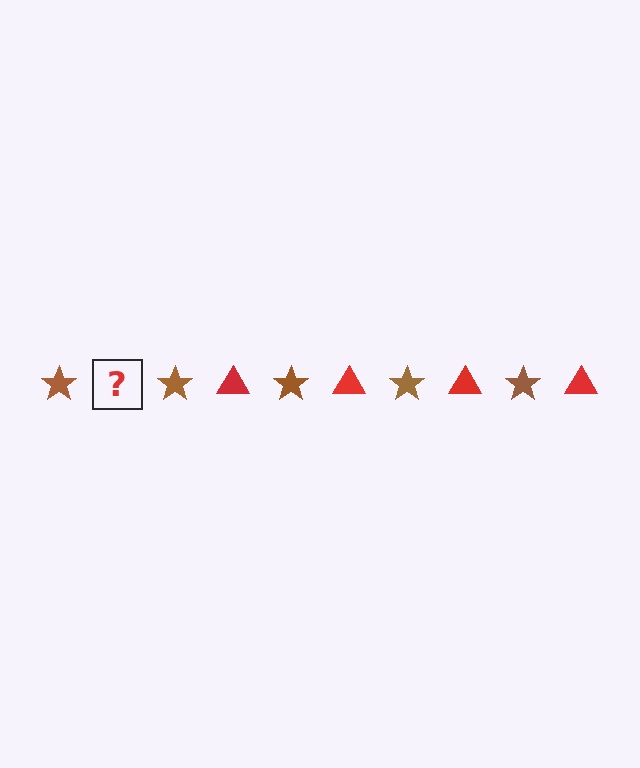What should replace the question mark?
The question mark should be replaced with a red triangle.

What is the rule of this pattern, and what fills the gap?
The rule is that the pattern alternates between brown star and red triangle. The gap should be filled with a red triangle.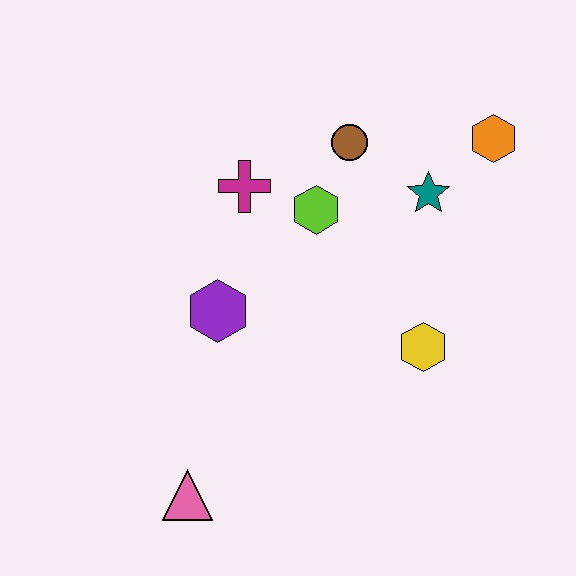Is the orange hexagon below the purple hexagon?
No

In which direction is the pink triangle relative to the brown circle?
The pink triangle is below the brown circle.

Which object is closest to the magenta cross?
The lime hexagon is closest to the magenta cross.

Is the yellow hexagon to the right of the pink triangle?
Yes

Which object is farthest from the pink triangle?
The orange hexagon is farthest from the pink triangle.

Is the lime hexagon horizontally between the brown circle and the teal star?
No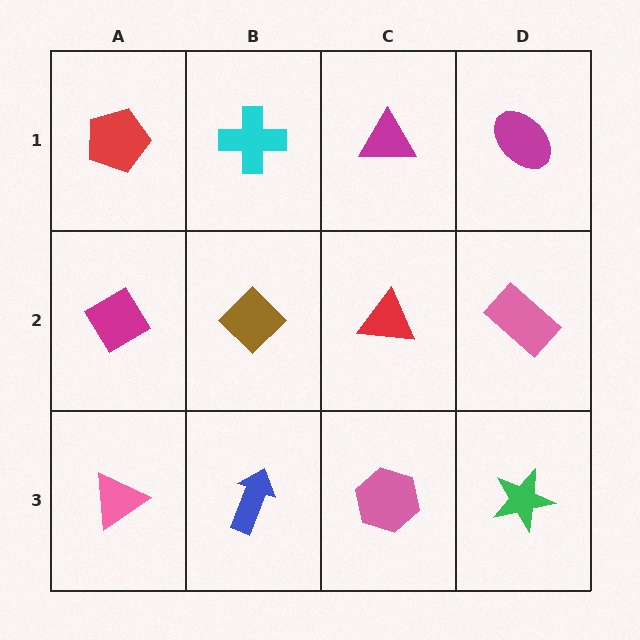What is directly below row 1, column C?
A red triangle.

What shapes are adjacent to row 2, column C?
A magenta triangle (row 1, column C), a pink hexagon (row 3, column C), a brown diamond (row 2, column B), a pink rectangle (row 2, column D).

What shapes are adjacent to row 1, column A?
A magenta diamond (row 2, column A), a cyan cross (row 1, column B).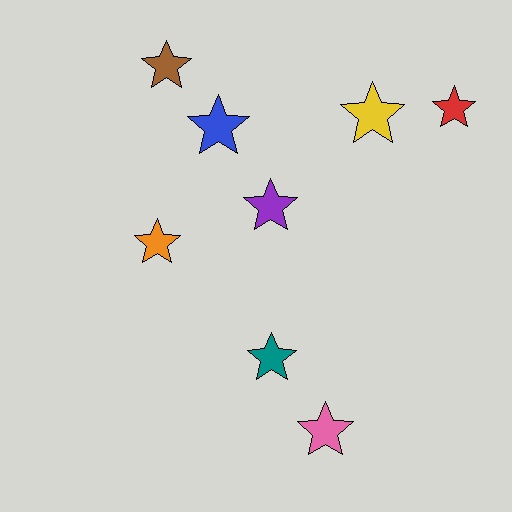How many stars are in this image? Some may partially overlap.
There are 8 stars.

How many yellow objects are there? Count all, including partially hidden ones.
There is 1 yellow object.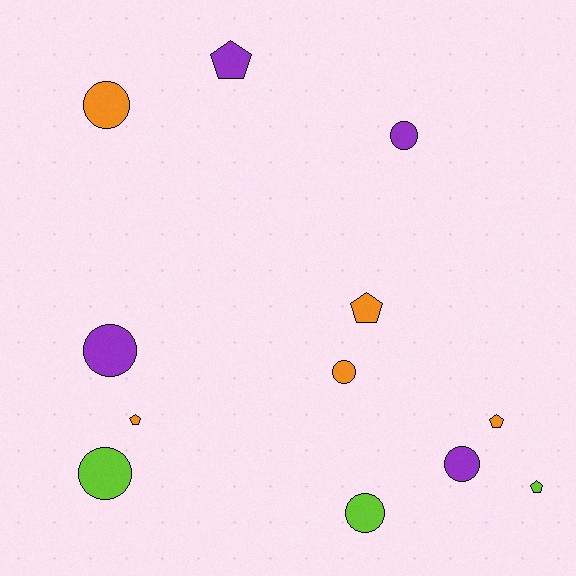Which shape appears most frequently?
Circle, with 7 objects.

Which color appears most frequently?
Orange, with 5 objects.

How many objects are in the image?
There are 12 objects.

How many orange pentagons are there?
There are 3 orange pentagons.